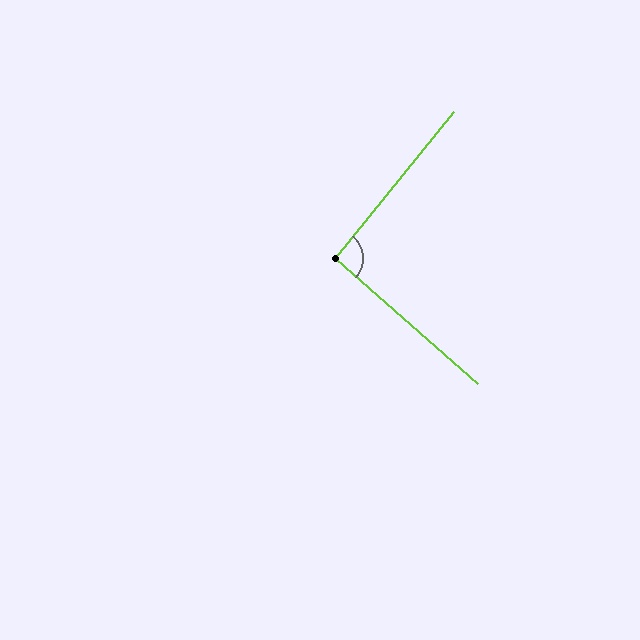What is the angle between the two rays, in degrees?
Approximately 92 degrees.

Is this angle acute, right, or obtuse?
It is approximately a right angle.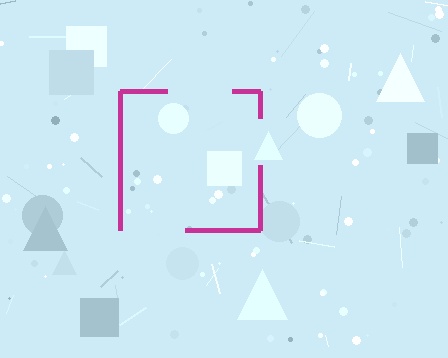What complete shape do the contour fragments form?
The contour fragments form a square.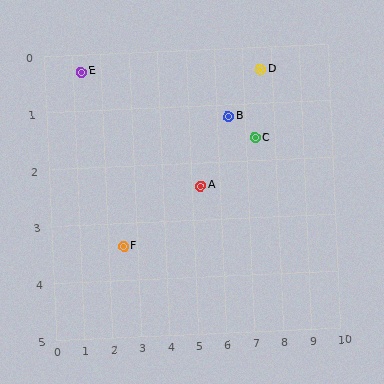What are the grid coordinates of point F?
Point F is at approximately (2.5, 3.4).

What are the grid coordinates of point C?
Point C is at approximately (7.3, 1.6).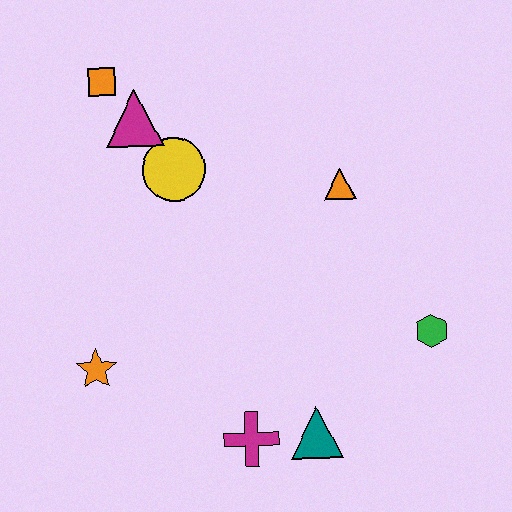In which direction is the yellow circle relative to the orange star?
The yellow circle is above the orange star.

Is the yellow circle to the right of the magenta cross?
No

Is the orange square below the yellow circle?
No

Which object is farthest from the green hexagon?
The orange square is farthest from the green hexagon.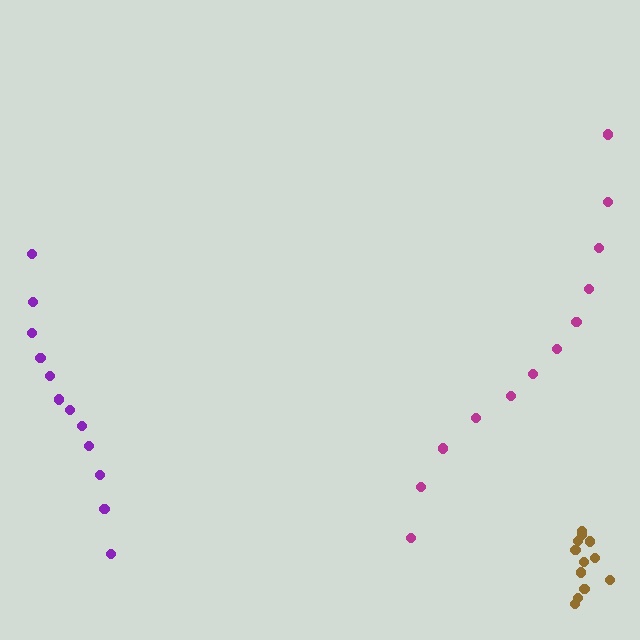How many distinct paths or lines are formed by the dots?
There are 3 distinct paths.